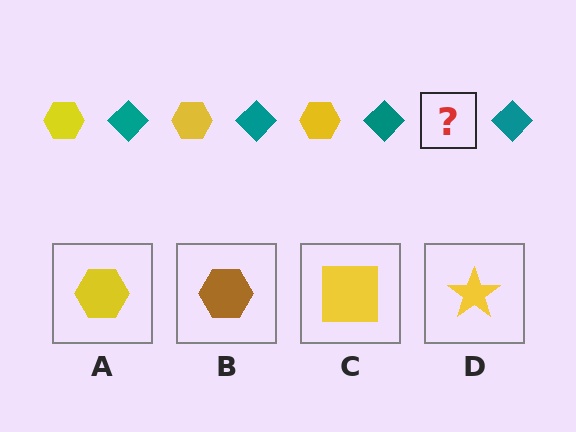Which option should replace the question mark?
Option A.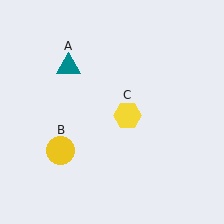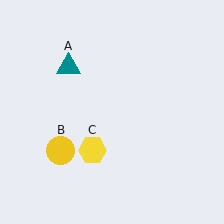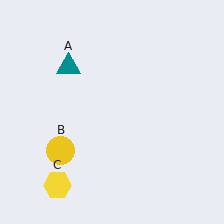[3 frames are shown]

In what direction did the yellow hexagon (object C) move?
The yellow hexagon (object C) moved down and to the left.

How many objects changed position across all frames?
1 object changed position: yellow hexagon (object C).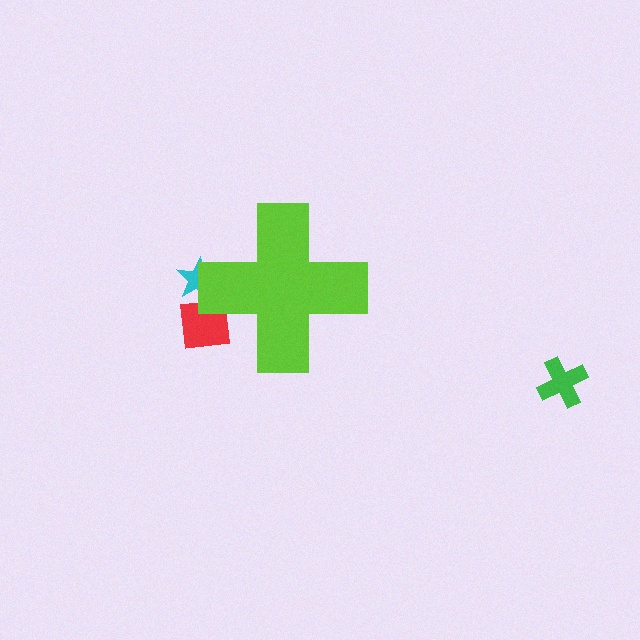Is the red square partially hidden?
Yes, the red square is partially hidden behind the lime cross.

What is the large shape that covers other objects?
A lime cross.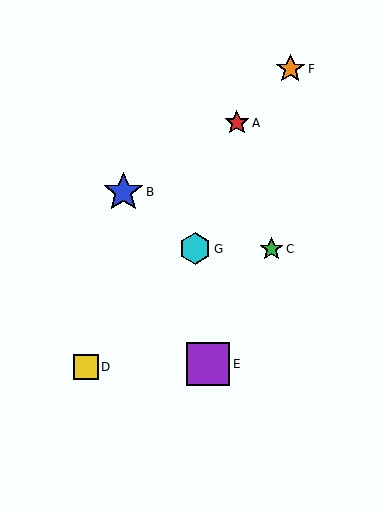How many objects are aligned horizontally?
2 objects (C, G) are aligned horizontally.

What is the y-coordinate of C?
Object C is at y≈249.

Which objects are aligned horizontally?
Objects C, G are aligned horizontally.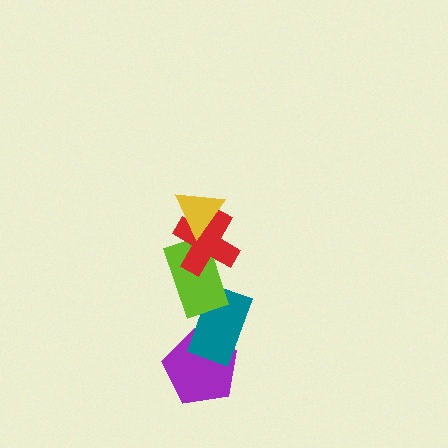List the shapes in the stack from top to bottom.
From top to bottom: the yellow triangle, the red cross, the lime rectangle, the teal rectangle, the purple pentagon.